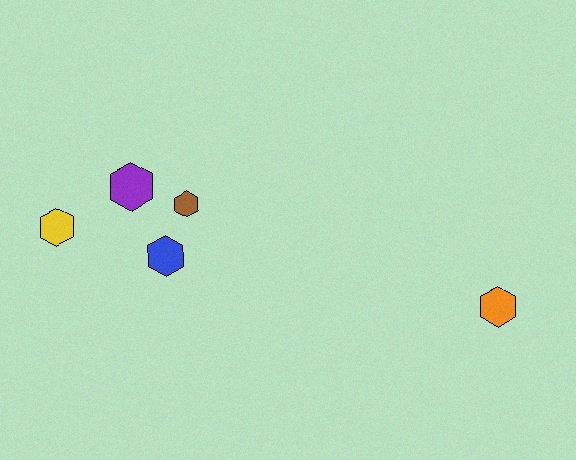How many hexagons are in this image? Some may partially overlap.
There are 5 hexagons.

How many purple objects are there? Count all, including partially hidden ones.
There is 1 purple object.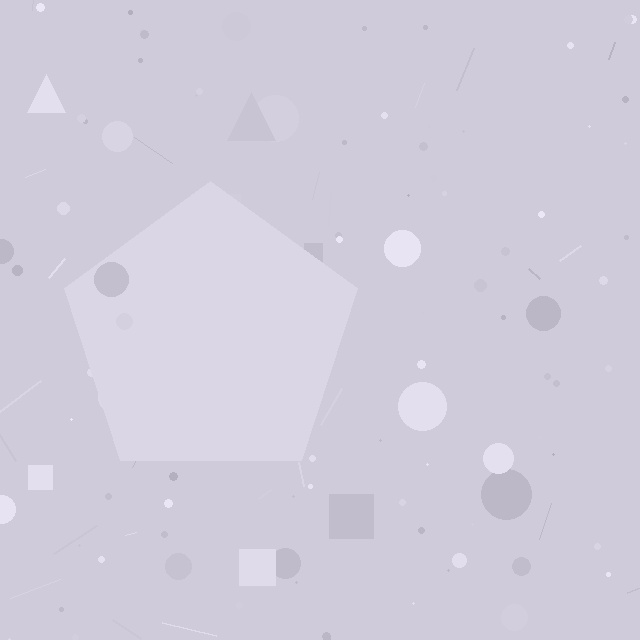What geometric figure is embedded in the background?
A pentagon is embedded in the background.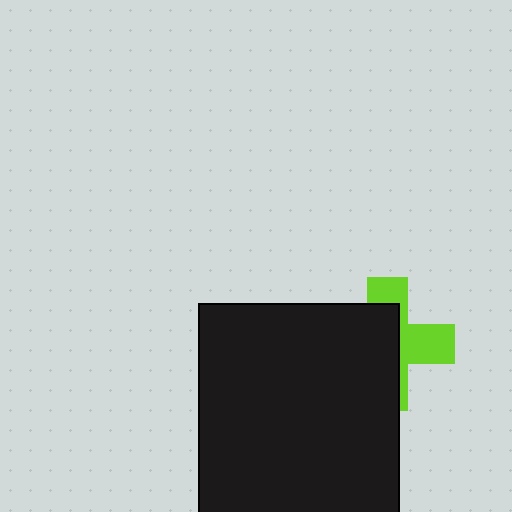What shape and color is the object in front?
The object in front is a black rectangle.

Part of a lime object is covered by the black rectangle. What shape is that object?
It is a cross.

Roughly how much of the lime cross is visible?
A small part of it is visible (roughly 42%).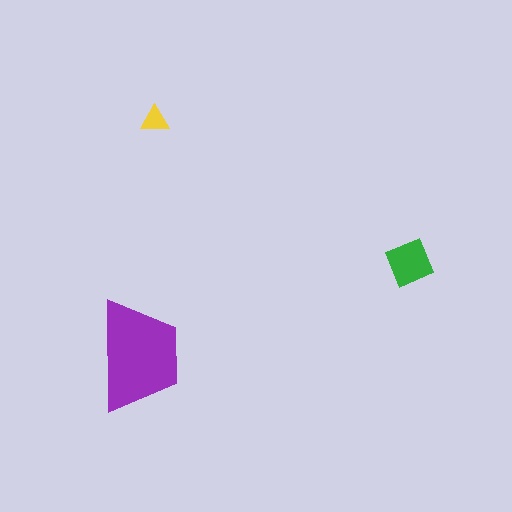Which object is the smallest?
The yellow triangle.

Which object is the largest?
The purple trapezoid.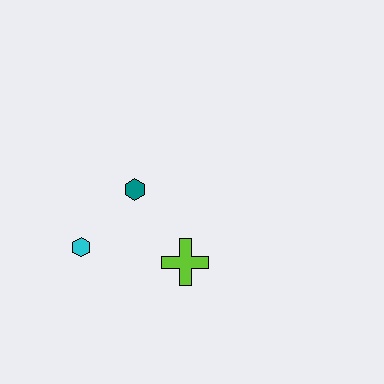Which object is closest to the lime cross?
The teal hexagon is closest to the lime cross.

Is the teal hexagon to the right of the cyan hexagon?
Yes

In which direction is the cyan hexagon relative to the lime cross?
The cyan hexagon is to the left of the lime cross.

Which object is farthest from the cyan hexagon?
The lime cross is farthest from the cyan hexagon.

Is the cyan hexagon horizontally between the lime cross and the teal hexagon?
No